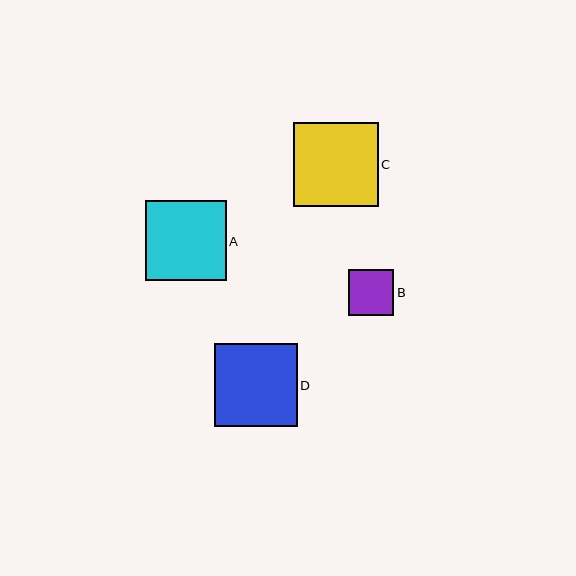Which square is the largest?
Square C is the largest with a size of approximately 84 pixels.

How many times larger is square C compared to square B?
Square C is approximately 1.8 times the size of square B.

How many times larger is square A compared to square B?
Square A is approximately 1.8 times the size of square B.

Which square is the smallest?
Square B is the smallest with a size of approximately 46 pixels.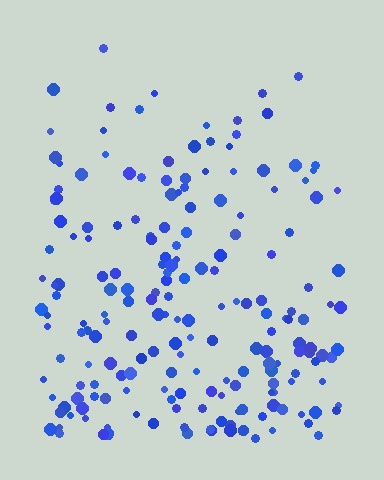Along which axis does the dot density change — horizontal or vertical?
Vertical.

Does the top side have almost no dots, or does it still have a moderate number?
Still a moderate number, just noticeably fewer than the bottom.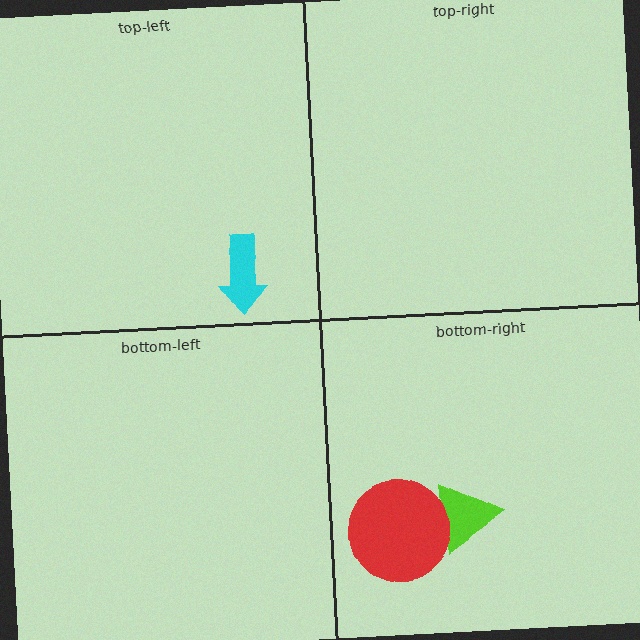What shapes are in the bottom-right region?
The lime triangle, the red circle.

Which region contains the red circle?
The bottom-right region.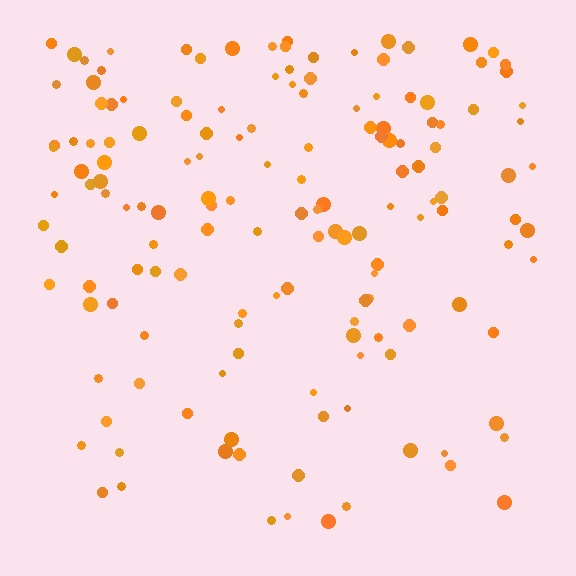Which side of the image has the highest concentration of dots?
The top.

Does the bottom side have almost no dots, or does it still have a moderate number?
Still a moderate number, just noticeably fewer than the top.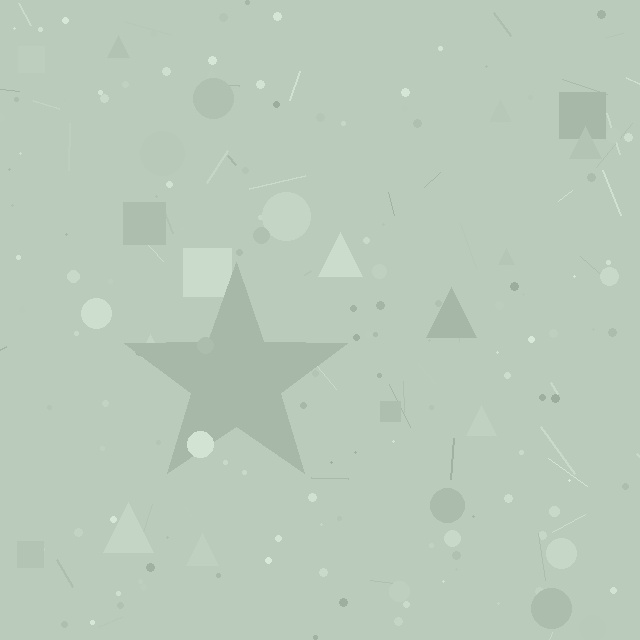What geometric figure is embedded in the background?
A star is embedded in the background.